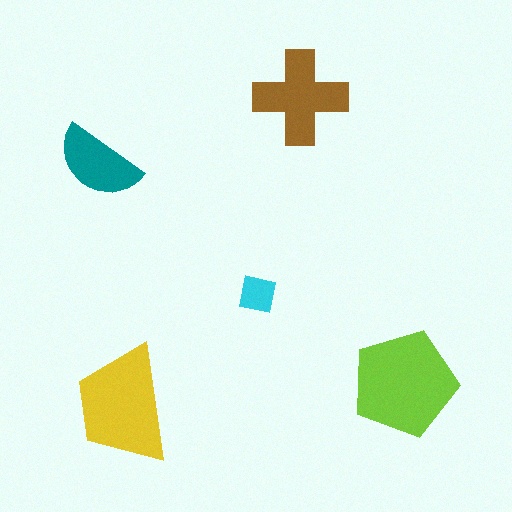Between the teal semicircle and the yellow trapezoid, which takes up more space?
The yellow trapezoid.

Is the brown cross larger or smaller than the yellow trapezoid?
Smaller.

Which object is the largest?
The lime pentagon.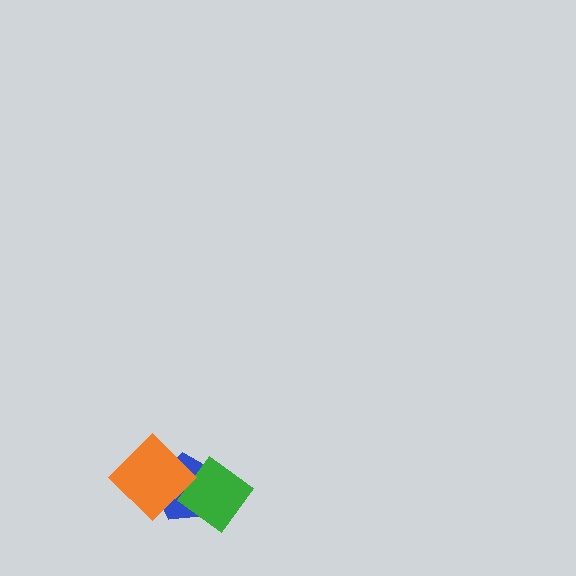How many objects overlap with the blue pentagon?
2 objects overlap with the blue pentagon.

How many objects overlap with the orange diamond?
2 objects overlap with the orange diamond.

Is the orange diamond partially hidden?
No, no other shape covers it.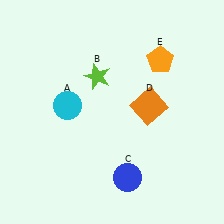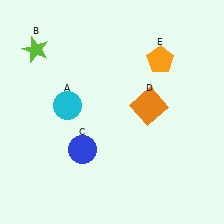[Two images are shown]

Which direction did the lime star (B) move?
The lime star (B) moved left.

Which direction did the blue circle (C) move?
The blue circle (C) moved left.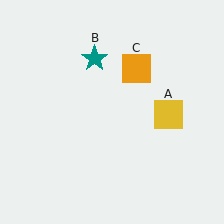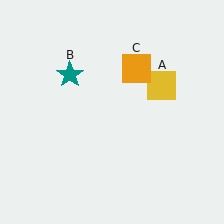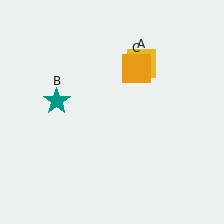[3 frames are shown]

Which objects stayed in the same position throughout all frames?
Orange square (object C) remained stationary.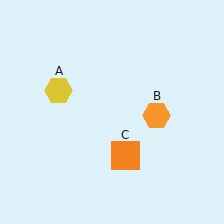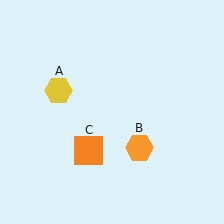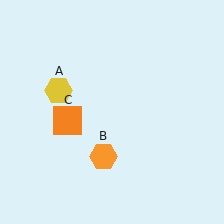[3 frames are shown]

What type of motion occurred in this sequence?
The orange hexagon (object B), orange square (object C) rotated clockwise around the center of the scene.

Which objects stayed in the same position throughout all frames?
Yellow hexagon (object A) remained stationary.